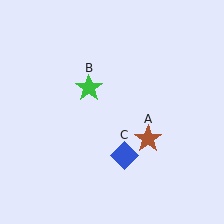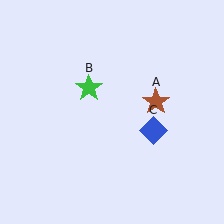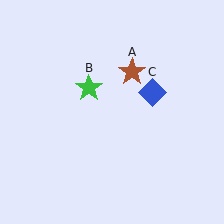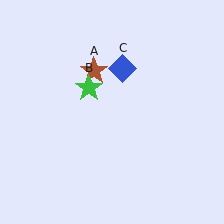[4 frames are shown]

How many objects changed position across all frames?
2 objects changed position: brown star (object A), blue diamond (object C).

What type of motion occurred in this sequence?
The brown star (object A), blue diamond (object C) rotated counterclockwise around the center of the scene.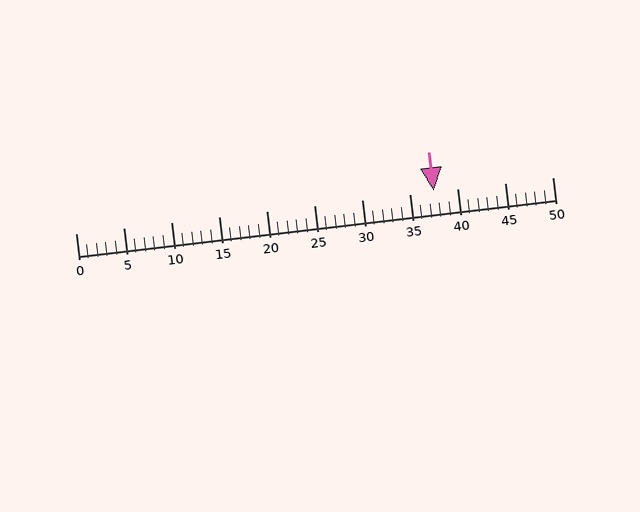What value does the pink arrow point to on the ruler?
The pink arrow points to approximately 38.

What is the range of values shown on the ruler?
The ruler shows values from 0 to 50.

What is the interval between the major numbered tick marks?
The major tick marks are spaced 5 units apart.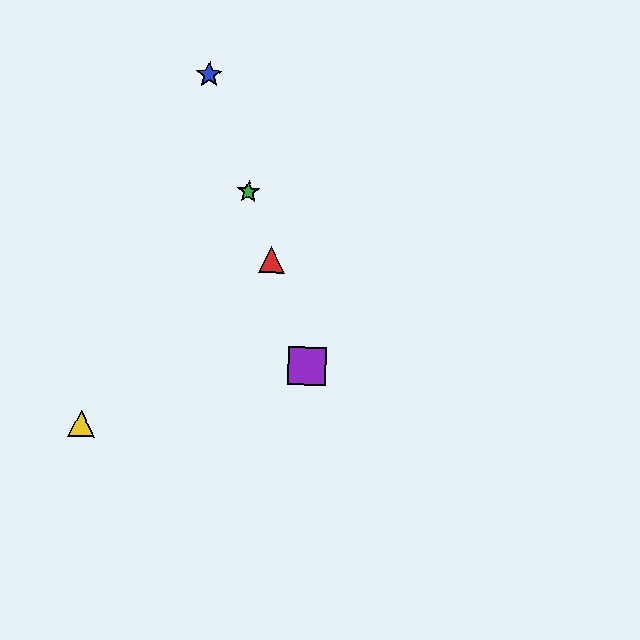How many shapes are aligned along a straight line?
4 shapes (the red triangle, the blue star, the green star, the purple square) are aligned along a straight line.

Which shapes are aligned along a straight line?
The red triangle, the blue star, the green star, the purple square are aligned along a straight line.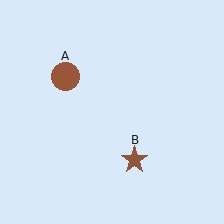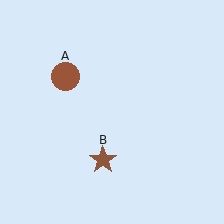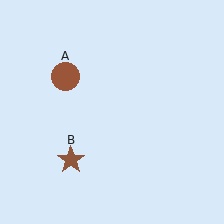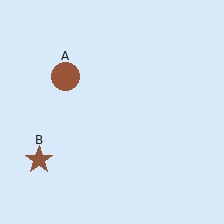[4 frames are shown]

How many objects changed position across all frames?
1 object changed position: brown star (object B).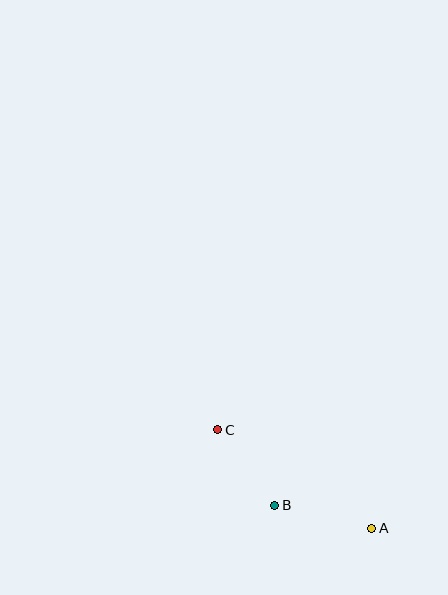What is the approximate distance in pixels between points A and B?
The distance between A and B is approximately 100 pixels.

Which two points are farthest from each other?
Points A and C are farthest from each other.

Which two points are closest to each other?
Points B and C are closest to each other.